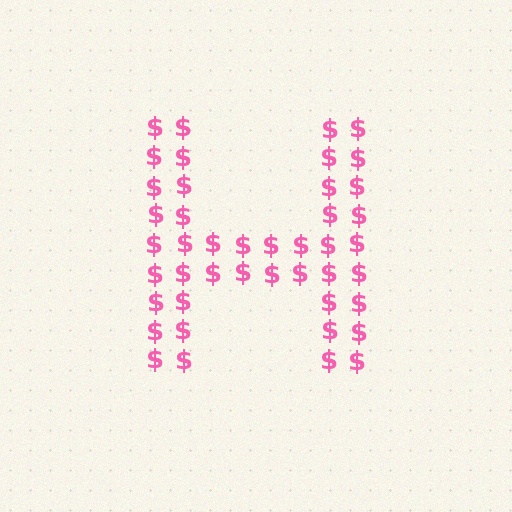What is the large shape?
The large shape is the letter H.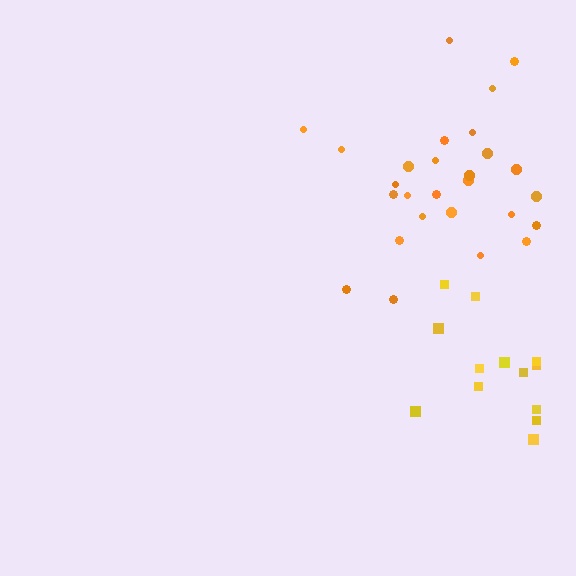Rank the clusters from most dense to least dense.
orange, yellow.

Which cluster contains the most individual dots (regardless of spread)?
Orange (27).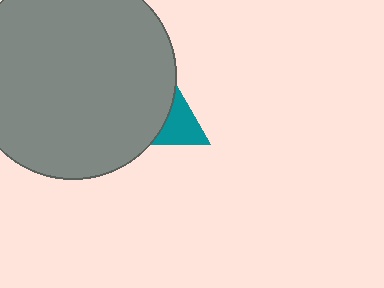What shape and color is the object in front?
The object in front is a gray circle.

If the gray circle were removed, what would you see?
You would see the complete teal triangle.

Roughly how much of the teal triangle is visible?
A small part of it is visible (roughly 34%).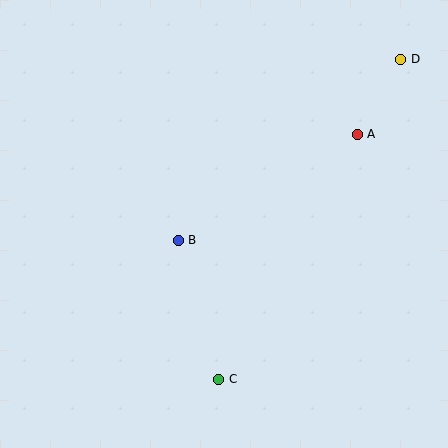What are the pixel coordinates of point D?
Point D is at (401, 59).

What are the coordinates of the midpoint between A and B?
The midpoint between A and B is at (268, 187).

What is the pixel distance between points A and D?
The distance between A and D is 87 pixels.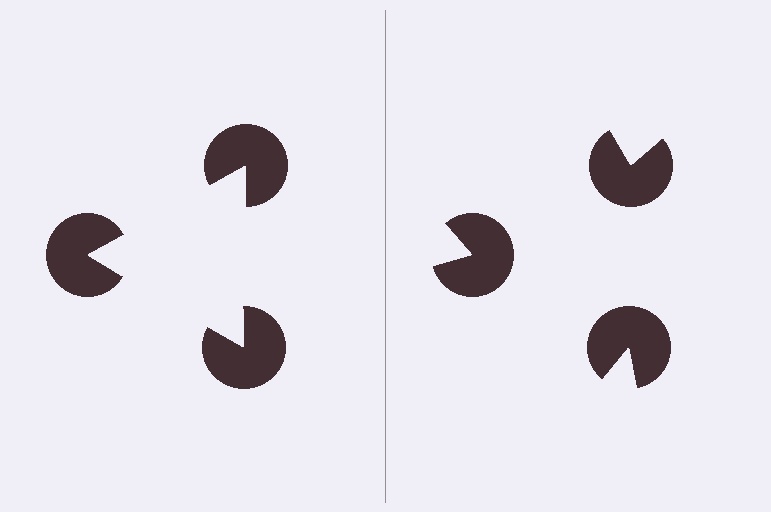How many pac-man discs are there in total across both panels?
6 — 3 on each side.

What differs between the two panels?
The pac-man discs are positioned identically on both sides; only the wedge orientations differ. On the left they align to a triangle; on the right they are misaligned.